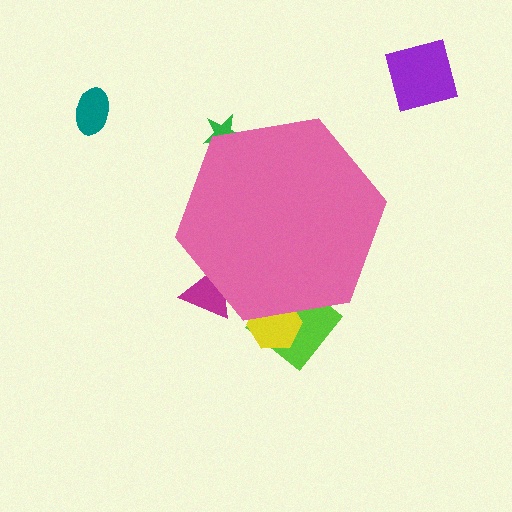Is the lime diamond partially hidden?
Yes, the lime diamond is partially hidden behind the pink hexagon.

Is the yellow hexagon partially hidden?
Yes, the yellow hexagon is partially hidden behind the pink hexagon.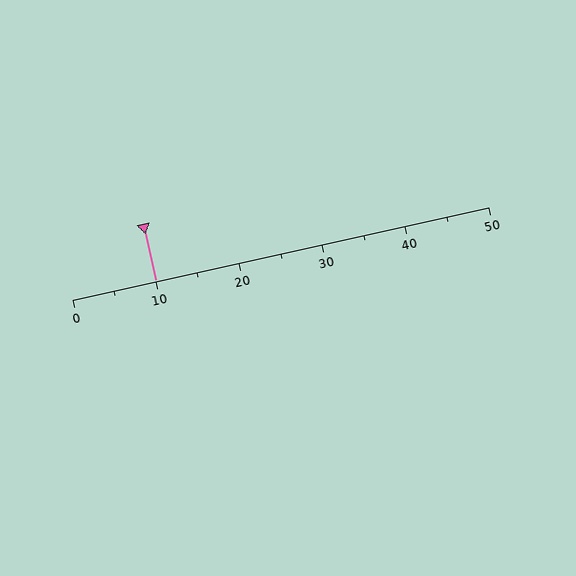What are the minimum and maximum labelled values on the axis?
The axis runs from 0 to 50.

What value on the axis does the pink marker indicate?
The marker indicates approximately 10.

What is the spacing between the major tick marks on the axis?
The major ticks are spaced 10 apart.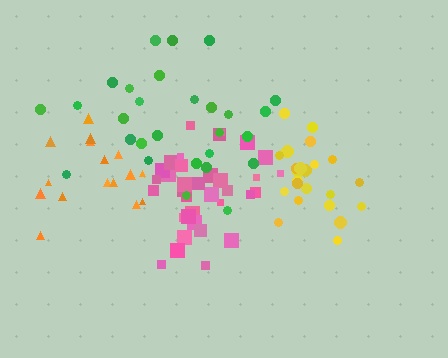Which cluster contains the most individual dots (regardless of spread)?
Pink (35).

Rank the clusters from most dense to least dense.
pink, yellow, orange, green.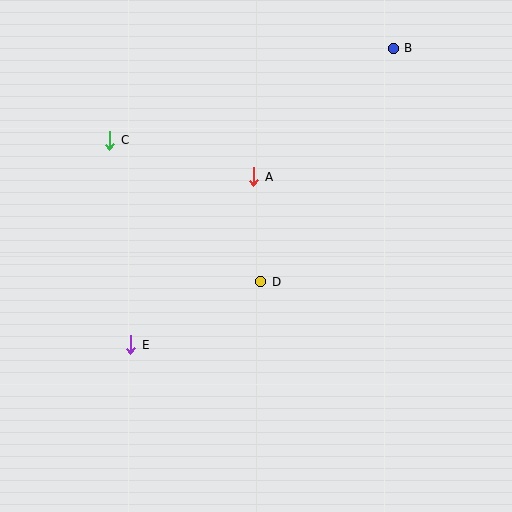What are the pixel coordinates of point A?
Point A is at (254, 177).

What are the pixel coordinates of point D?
Point D is at (261, 282).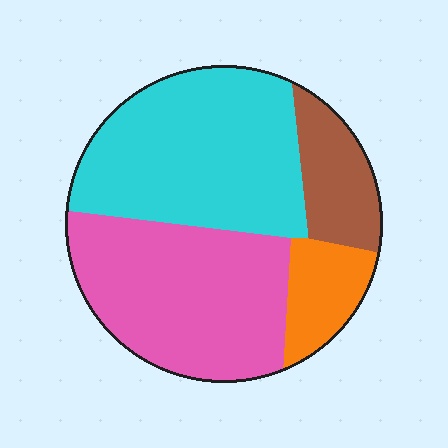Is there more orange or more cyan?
Cyan.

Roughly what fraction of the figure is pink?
Pink covers roughly 35% of the figure.